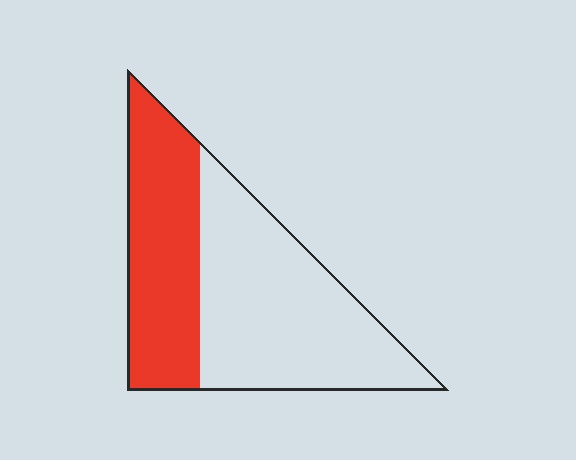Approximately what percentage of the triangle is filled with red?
Approximately 40%.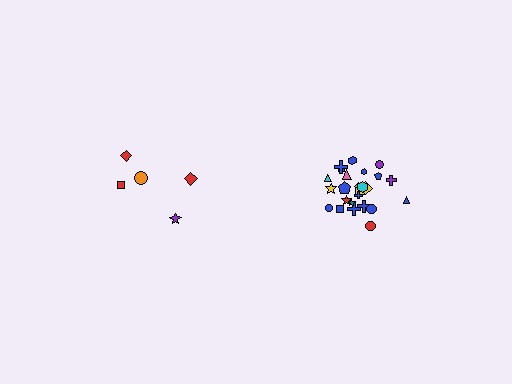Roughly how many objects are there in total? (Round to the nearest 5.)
Roughly 30 objects in total.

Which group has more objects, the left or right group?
The right group.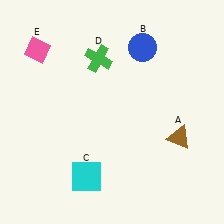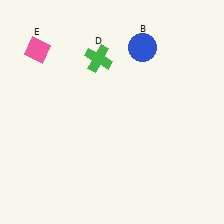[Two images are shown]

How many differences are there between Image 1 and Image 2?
There are 2 differences between the two images.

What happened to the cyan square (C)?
The cyan square (C) was removed in Image 2. It was in the bottom-left area of Image 1.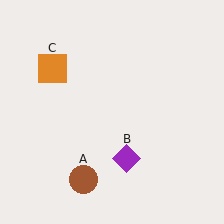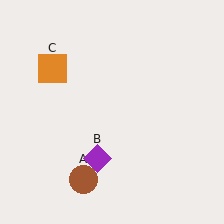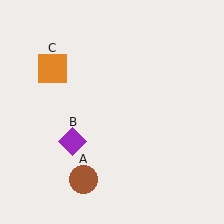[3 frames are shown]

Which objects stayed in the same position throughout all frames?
Brown circle (object A) and orange square (object C) remained stationary.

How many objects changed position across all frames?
1 object changed position: purple diamond (object B).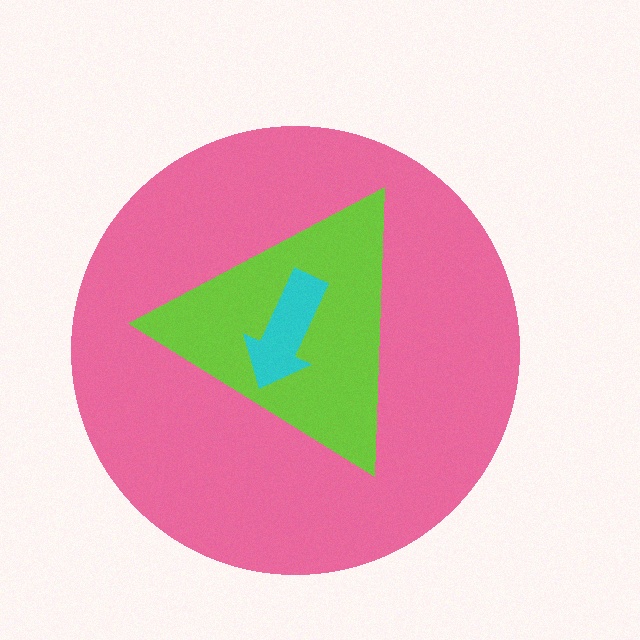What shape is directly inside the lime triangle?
The cyan arrow.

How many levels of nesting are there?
3.